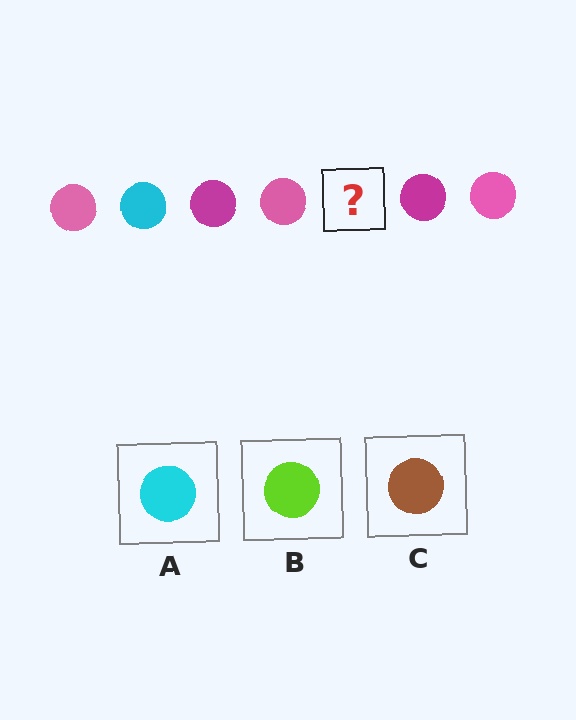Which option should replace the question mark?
Option A.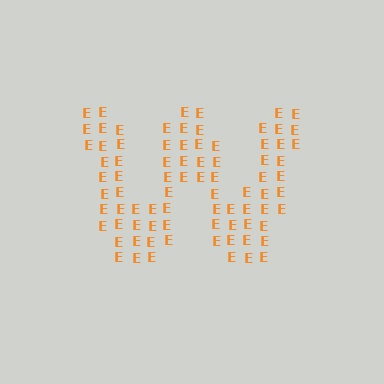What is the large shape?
The large shape is the letter W.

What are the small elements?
The small elements are letter E's.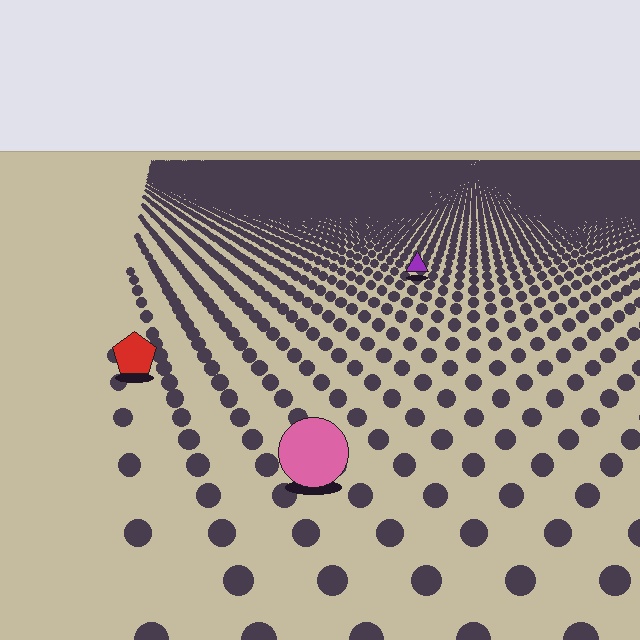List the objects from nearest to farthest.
From nearest to farthest: the pink circle, the red pentagon, the purple triangle.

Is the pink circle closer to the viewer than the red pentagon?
Yes. The pink circle is closer — you can tell from the texture gradient: the ground texture is coarser near it.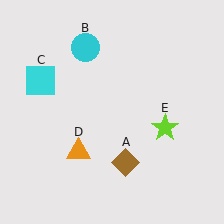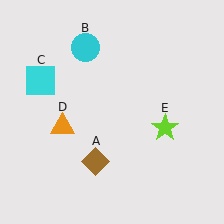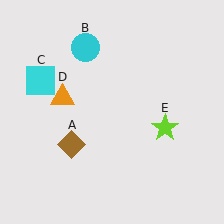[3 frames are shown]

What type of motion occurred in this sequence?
The brown diamond (object A), orange triangle (object D) rotated clockwise around the center of the scene.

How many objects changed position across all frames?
2 objects changed position: brown diamond (object A), orange triangle (object D).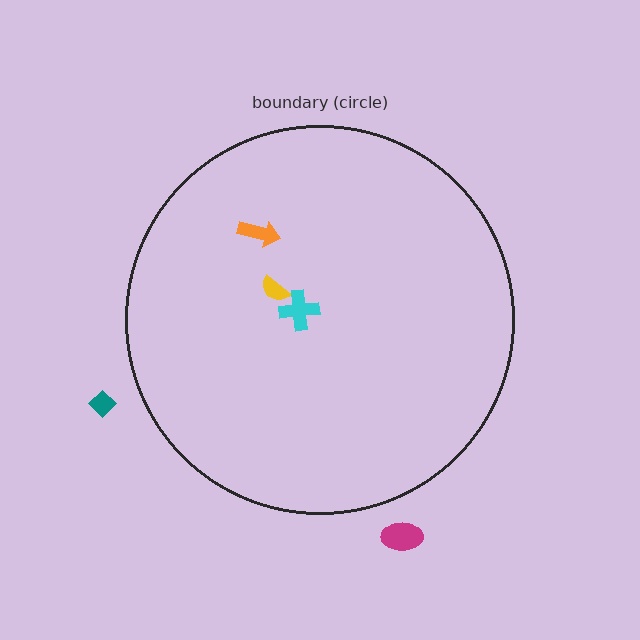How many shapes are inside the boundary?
3 inside, 2 outside.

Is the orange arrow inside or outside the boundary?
Inside.